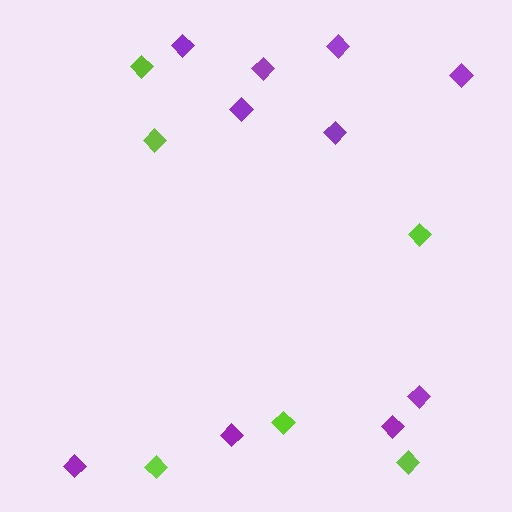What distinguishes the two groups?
There are 2 groups: one group of purple diamonds (10) and one group of lime diamonds (6).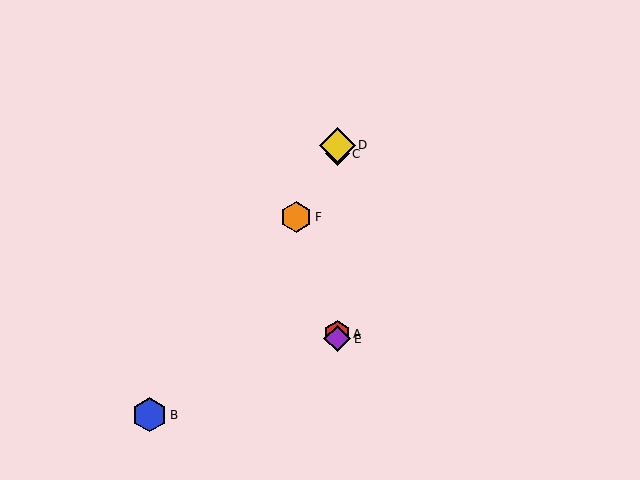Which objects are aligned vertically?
Objects A, C, D, E are aligned vertically.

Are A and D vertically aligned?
Yes, both are at x≈337.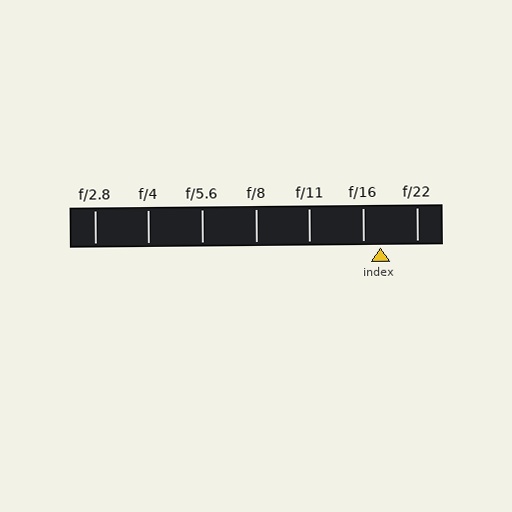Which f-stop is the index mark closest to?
The index mark is closest to f/16.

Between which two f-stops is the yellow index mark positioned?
The index mark is between f/16 and f/22.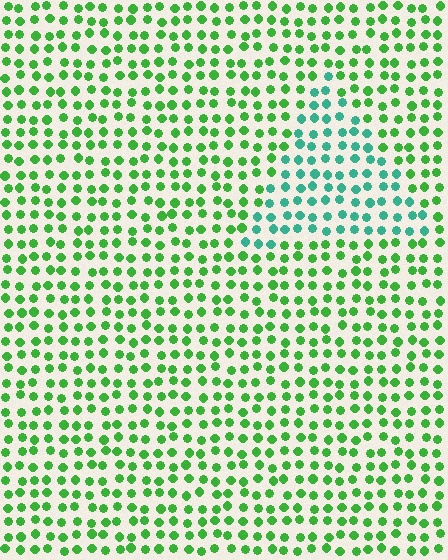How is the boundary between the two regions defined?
The boundary is defined purely by a slight shift in hue (about 44 degrees). Spacing, size, and orientation are identical on both sides.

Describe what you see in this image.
The image is filled with small green elements in a uniform arrangement. A triangle-shaped region is visible where the elements are tinted to a slightly different hue, forming a subtle color boundary.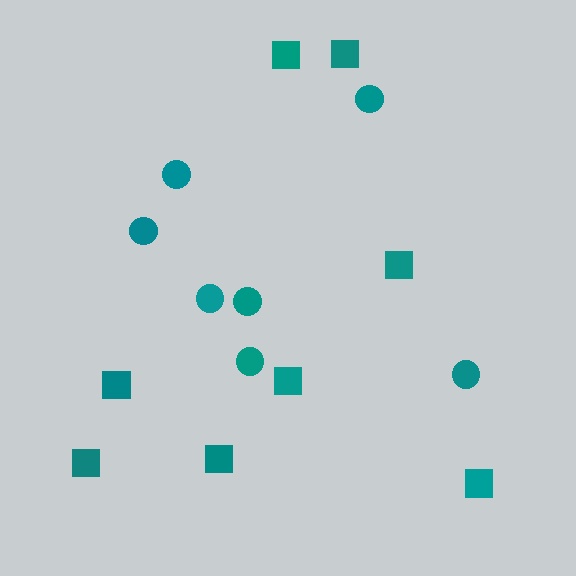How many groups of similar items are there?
There are 2 groups: one group of circles (7) and one group of squares (8).